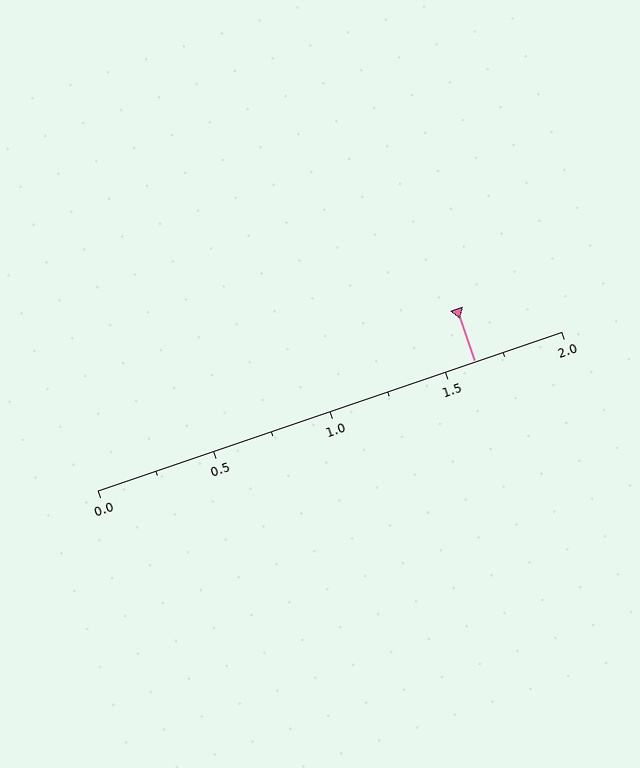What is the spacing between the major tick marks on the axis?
The major ticks are spaced 0.5 apart.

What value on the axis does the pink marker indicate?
The marker indicates approximately 1.62.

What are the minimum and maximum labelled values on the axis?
The axis runs from 0.0 to 2.0.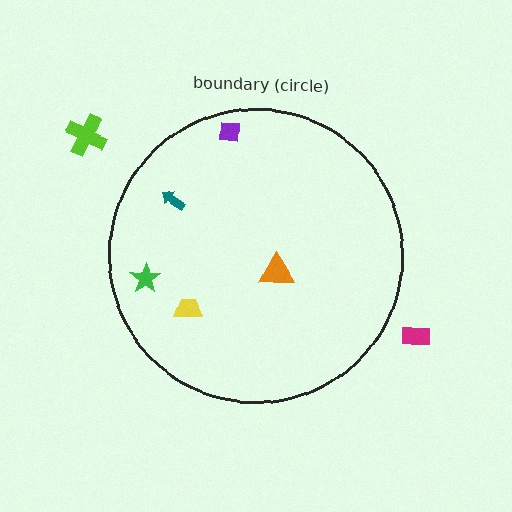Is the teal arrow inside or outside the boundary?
Inside.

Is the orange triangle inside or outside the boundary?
Inside.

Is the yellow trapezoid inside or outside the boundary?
Inside.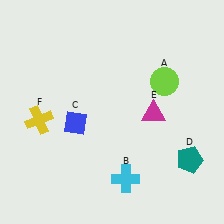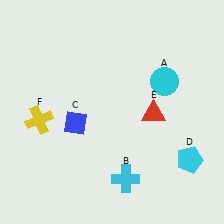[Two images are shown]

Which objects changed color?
A changed from lime to cyan. D changed from teal to cyan. E changed from magenta to red.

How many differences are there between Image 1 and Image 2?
There are 3 differences between the two images.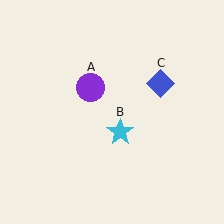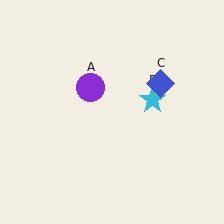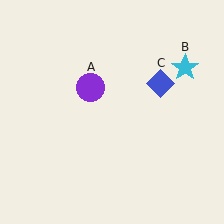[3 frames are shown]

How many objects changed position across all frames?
1 object changed position: cyan star (object B).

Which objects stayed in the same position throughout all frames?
Purple circle (object A) and blue diamond (object C) remained stationary.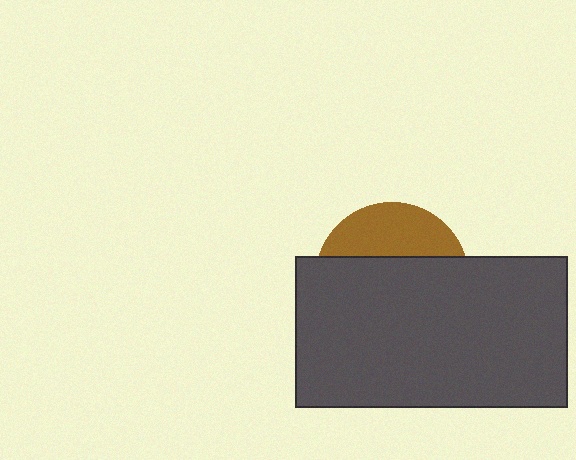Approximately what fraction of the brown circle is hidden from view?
Roughly 69% of the brown circle is hidden behind the dark gray rectangle.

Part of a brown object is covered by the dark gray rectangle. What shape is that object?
It is a circle.